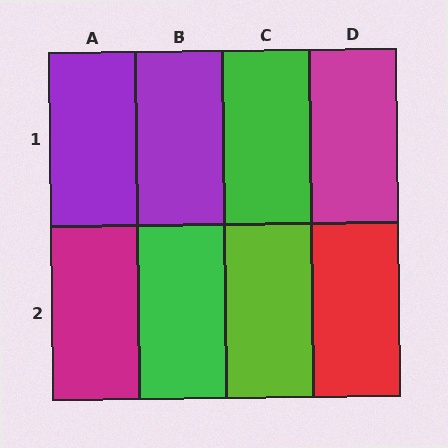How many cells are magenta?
2 cells are magenta.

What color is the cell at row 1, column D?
Magenta.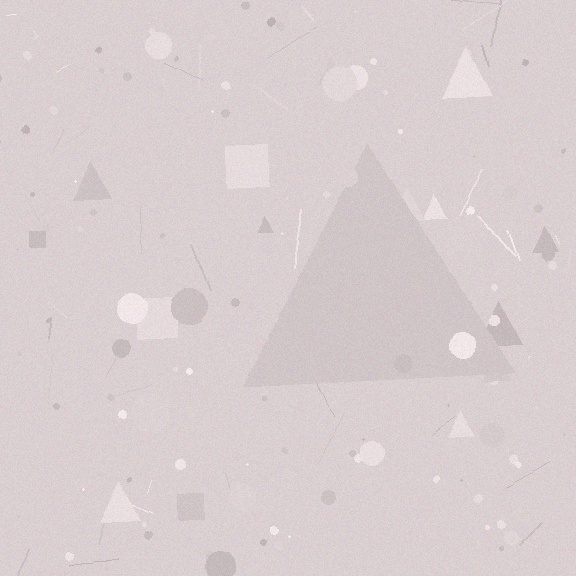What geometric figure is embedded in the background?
A triangle is embedded in the background.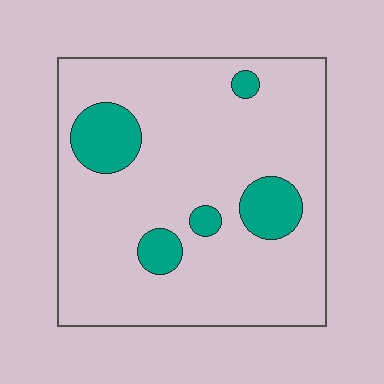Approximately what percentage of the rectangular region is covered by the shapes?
Approximately 15%.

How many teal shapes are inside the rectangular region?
5.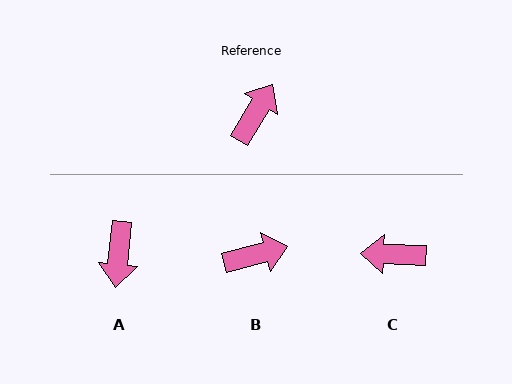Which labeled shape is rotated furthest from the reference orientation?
A, about 155 degrees away.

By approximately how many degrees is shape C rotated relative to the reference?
Approximately 119 degrees counter-clockwise.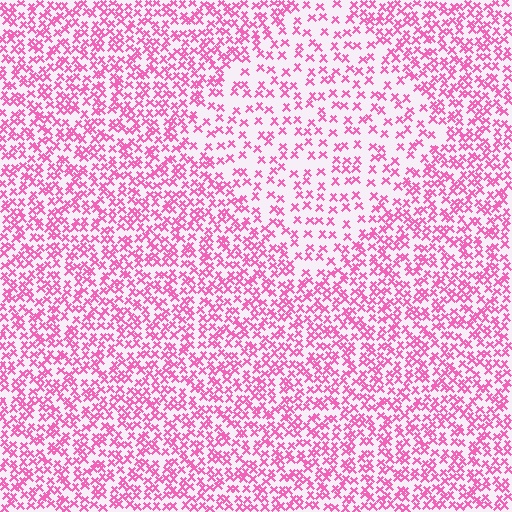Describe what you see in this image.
The image contains small pink elements arranged at two different densities. A diamond-shaped region is visible where the elements are less densely packed than the surrounding area.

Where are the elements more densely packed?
The elements are more densely packed outside the diamond boundary.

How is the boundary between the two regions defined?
The boundary is defined by a change in element density (approximately 2.0x ratio). All elements are the same color, size, and shape.